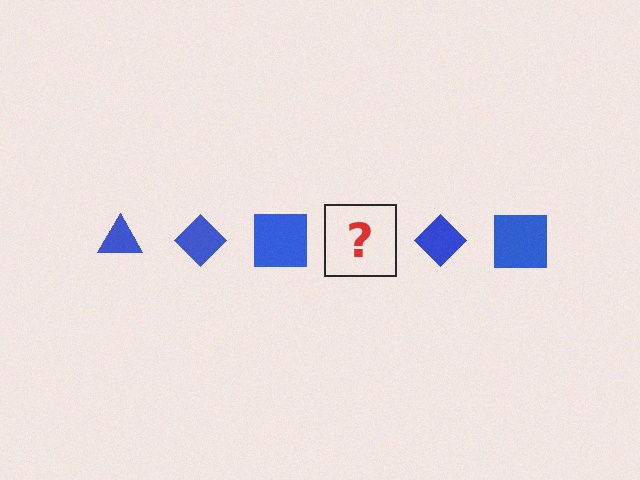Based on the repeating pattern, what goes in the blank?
The blank should be a blue triangle.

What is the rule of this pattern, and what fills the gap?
The rule is that the pattern cycles through triangle, diamond, square shapes in blue. The gap should be filled with a blue triangle.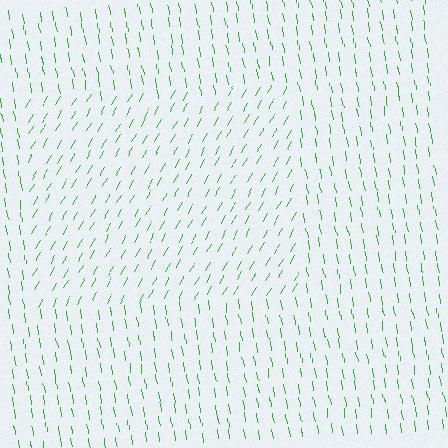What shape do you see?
I see a rectangle.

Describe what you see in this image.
The image is filled with small green line segments. A rectangle region in the image has lines oriented differently from the surrounding lines, creating a visible texture boundary.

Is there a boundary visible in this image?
Yes, there is a texture boundary formed by a change in line orientation.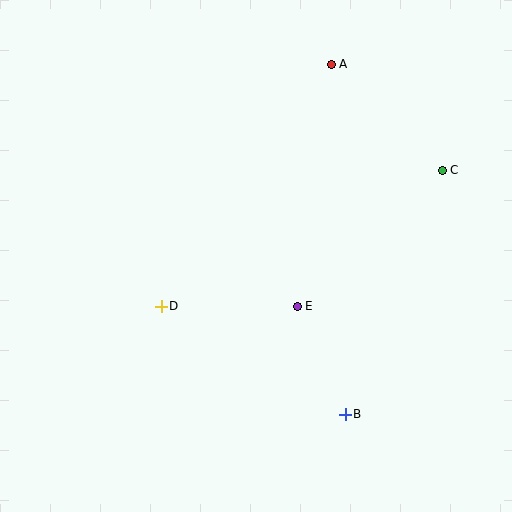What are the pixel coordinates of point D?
Point D is at (161, 306).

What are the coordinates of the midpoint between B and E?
The midpoint between B and E is at (321, 360).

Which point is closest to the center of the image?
Point E at (297, 306) is closest to the center.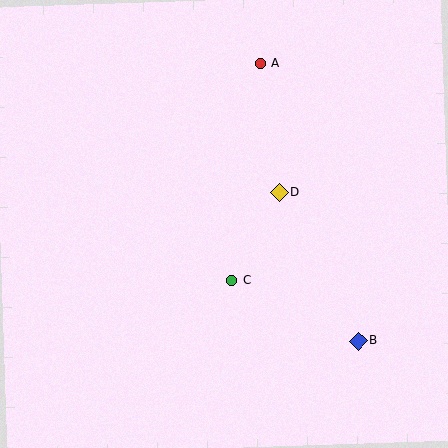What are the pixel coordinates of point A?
Point A is at (260, 63).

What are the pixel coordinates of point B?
Point B is at (358, 341).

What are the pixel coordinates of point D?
Point D is at (279, 192).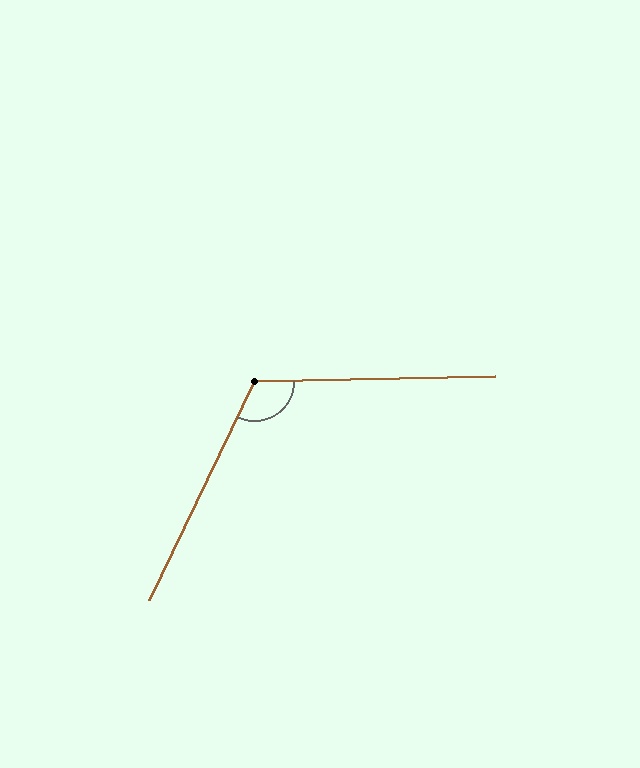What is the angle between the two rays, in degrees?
Approximately 117 degrees.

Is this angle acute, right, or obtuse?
It is obtuse.